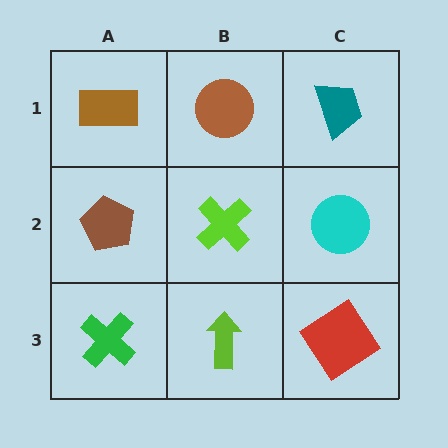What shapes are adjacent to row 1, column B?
A lime cross (row 2, column B), a brown rectangle (row 1, column A), a teal trapezoid (row 1, column C).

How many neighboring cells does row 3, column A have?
2.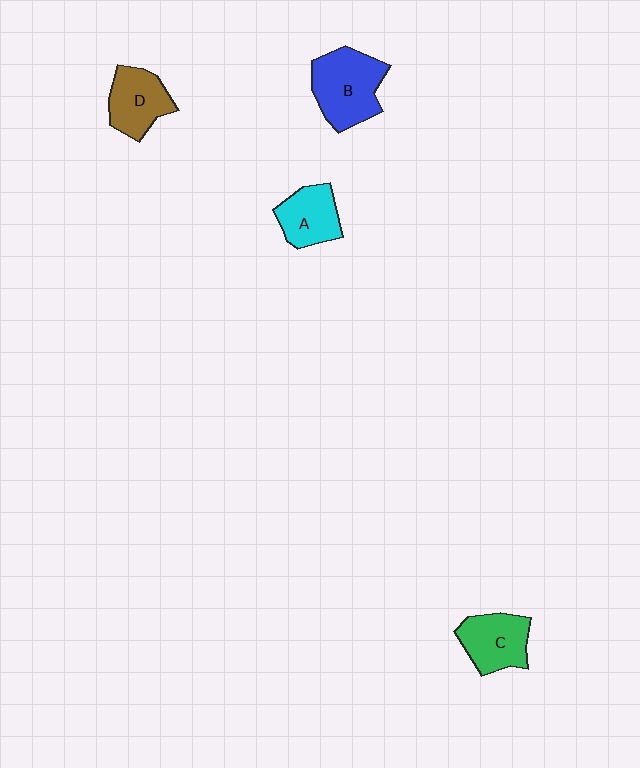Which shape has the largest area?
Shape B (blue).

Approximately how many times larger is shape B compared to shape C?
Approximately 1.3 times.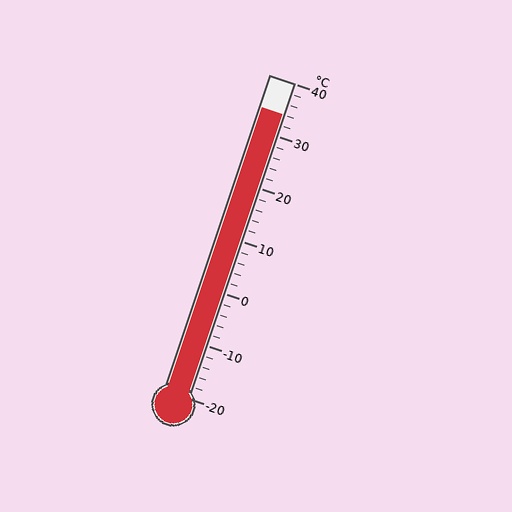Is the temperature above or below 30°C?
The temperature is above 30°C.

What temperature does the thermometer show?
The thermometer shows approximately 34°C.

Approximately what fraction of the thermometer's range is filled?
The thermometer is filled to approximately 90% of its range.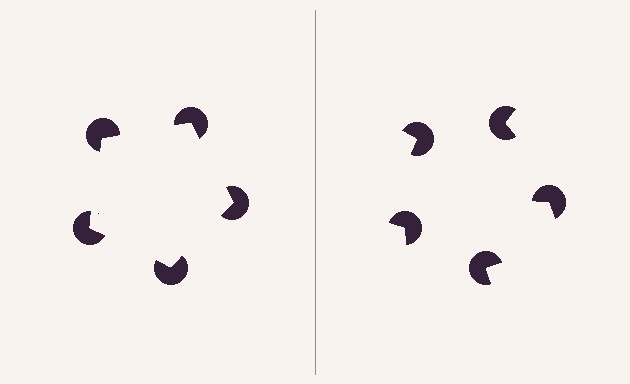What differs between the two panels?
The pac-man discs are positioned identically on both sides; only the wedge orientations differ. On the left they align to a pentagon; on the right they are misaligned.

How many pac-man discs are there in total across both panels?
10 — 5 on each side.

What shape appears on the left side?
An illusory pentagon.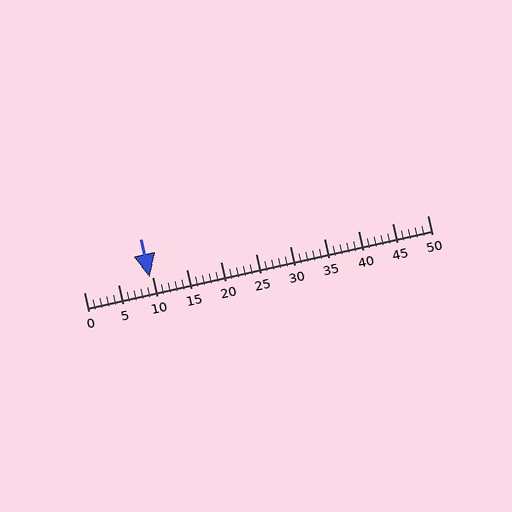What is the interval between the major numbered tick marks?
The major tick marks are spaced 5 units apart.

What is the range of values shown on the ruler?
The ruler shows values from 0 to 50.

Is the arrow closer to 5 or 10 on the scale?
The arrow is closer to 10.